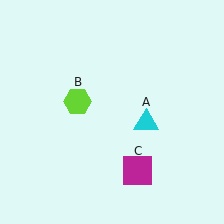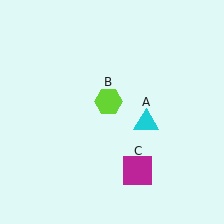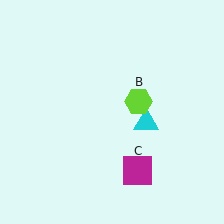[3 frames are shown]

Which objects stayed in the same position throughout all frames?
Cyan triangle (object A) and magenta square (object C) remained stationary.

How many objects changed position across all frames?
1 object changed position: lime hexagon (object B).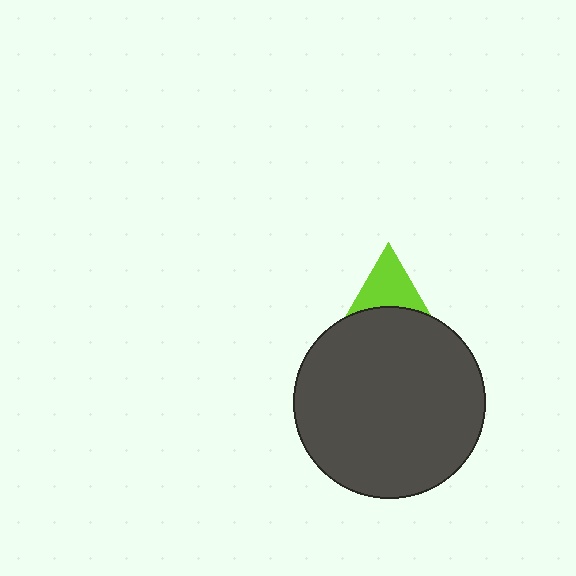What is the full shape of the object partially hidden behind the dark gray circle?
The partially hidden object is a lime triangle.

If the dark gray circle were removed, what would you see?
You would see the complete lime triangle.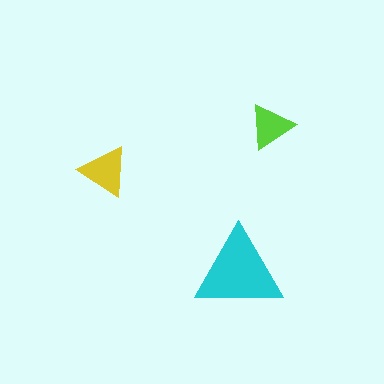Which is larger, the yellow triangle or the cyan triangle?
The cyan one.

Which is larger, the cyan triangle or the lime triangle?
The cyan one.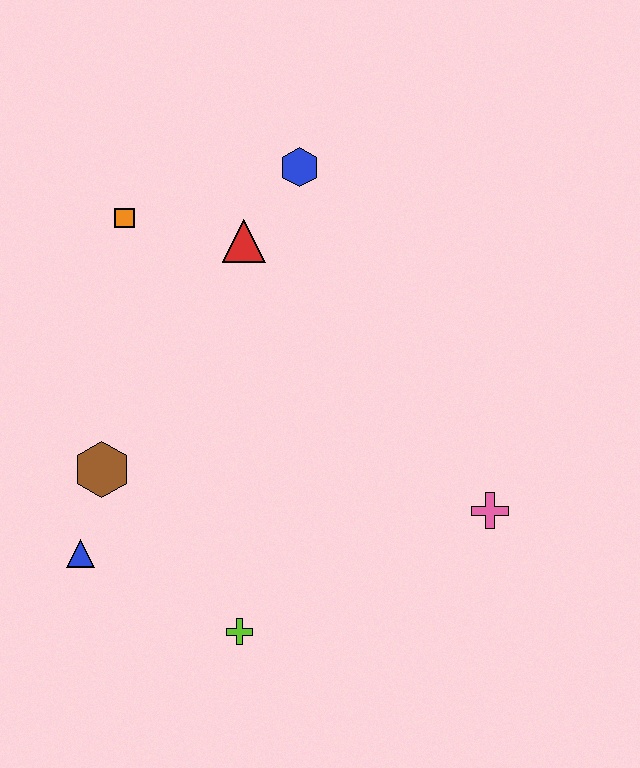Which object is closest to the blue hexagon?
The red triangle is closest to the blue hexagon.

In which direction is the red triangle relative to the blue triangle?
The red triangle is above the blue triangle.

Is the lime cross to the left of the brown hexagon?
No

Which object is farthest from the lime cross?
The blue hexagon is farthest from the lime cross.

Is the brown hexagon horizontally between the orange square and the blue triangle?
Yes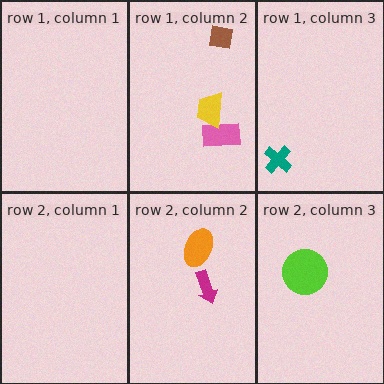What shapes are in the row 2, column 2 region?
The orange ellipse, the magenta arrow.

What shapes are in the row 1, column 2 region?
The pink rectangle, the yellow trapezoid, the brown square.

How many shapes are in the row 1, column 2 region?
3.